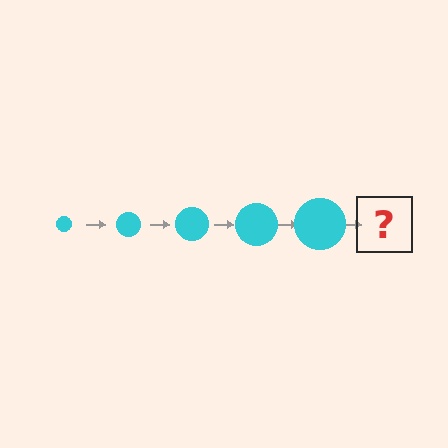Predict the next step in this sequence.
The next step is a cyan circle, larger than the previous one.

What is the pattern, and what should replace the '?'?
The pattern is that the circle gets progressively larger each step. The '?' should be a cyan circle, larger than the previous one.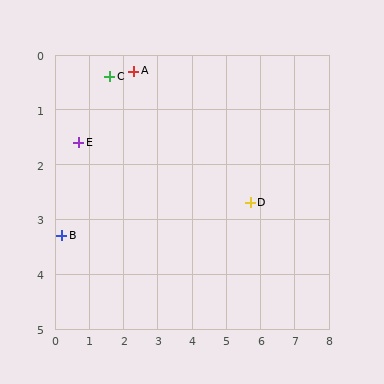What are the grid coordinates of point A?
Point A is at approximately (2.3, 0.3).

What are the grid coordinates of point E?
Point E is at approximately (0.7, 1.6).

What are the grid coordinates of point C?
Point C is at approximately (1.6, 0.4).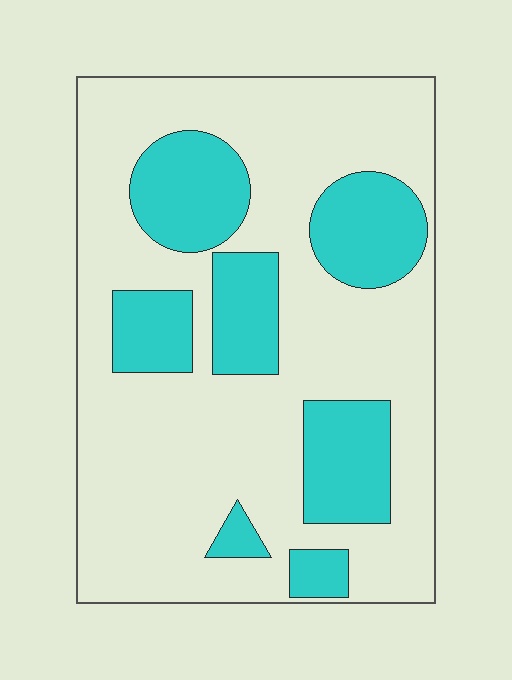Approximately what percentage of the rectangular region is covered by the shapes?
Approximately 30%.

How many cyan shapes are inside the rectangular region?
7.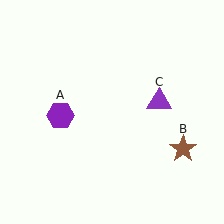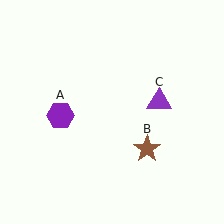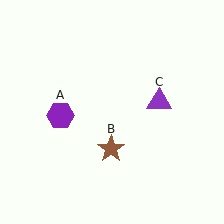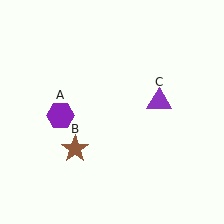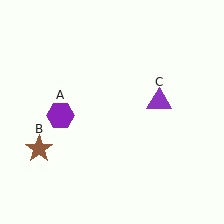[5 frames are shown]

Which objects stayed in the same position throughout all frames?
Purple hexagon (object A) and purple triangle (object C) remained stationary.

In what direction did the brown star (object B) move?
The brown star (object B) moved left.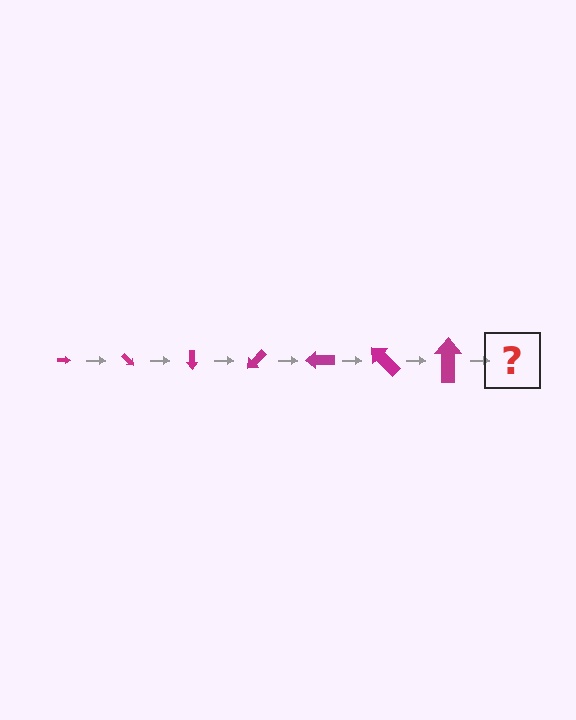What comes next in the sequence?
The next element should be an arrow, larger than the previous one and rotated 315 degrees from the start.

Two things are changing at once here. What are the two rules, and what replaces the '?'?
The two rules are that the arrow grows larger each step and it rotates 45 degrees each step. The '?' should be an arrow, larger than the previous one and rotated 315 degrees from the start.